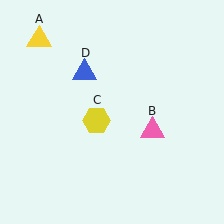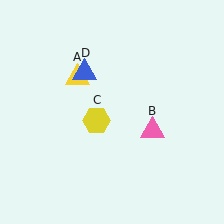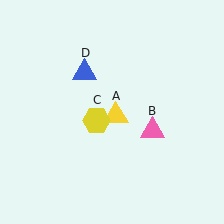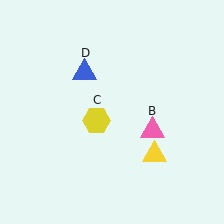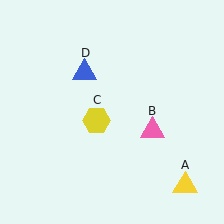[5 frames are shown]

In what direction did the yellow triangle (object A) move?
The yellow triangle (object A) moved down and to the right.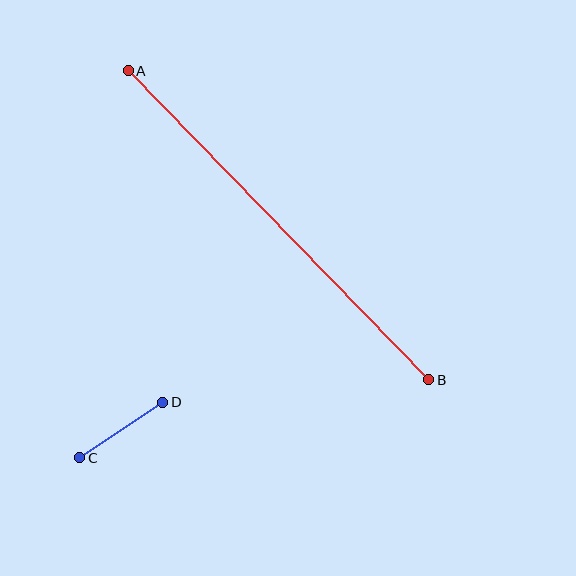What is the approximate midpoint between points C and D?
The midpoint is at approximately (121, 430) pixels.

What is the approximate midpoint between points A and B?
The midpoint is at approximately (279, 225) pixels.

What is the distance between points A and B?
The distance is approximately 431 pixels.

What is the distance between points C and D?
The distance is approximately 100 pixels.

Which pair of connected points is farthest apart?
Points A and B are farthest apart.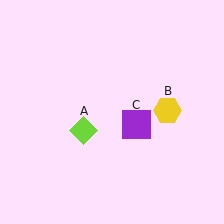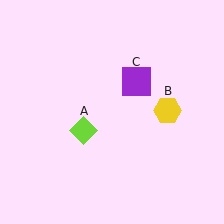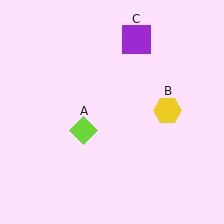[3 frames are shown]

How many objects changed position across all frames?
1 object changed position: purple square (object C).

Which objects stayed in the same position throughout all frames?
Lime diamond (object A) and yellow hexagon (object B) remained stationary.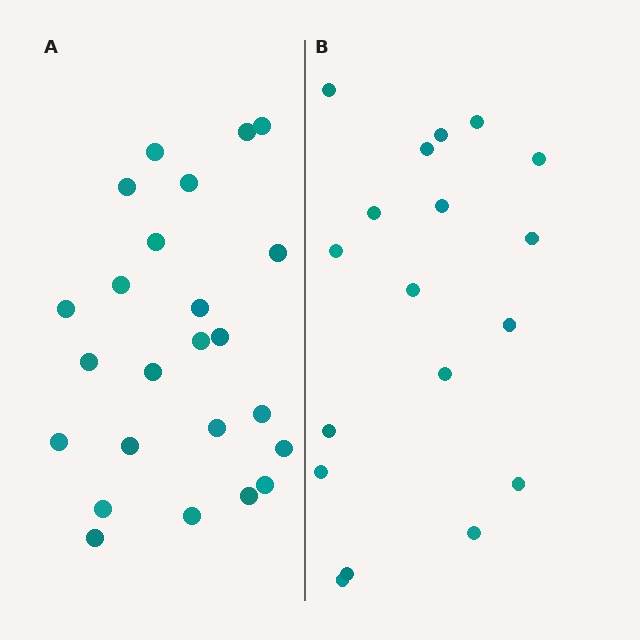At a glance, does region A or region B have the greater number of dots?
Region A (the left region) has more dots.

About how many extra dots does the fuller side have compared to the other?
Region A has about 6 more dots than region B.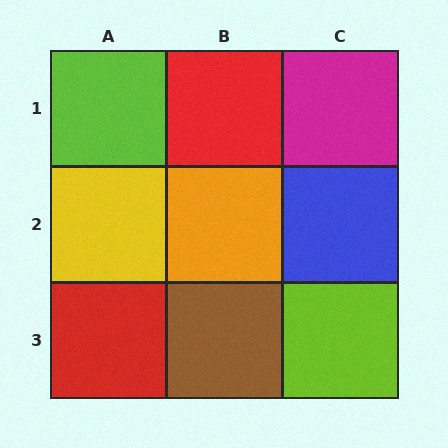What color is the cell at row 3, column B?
Brown.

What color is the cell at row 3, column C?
Lime.